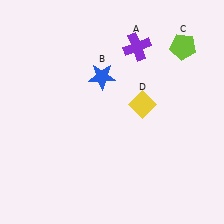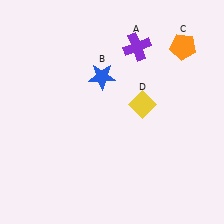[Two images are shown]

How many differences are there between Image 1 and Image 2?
There is 1 difference between the two images.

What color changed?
The pentagon (C) changed from lime in Image 1 to orange in Image 2.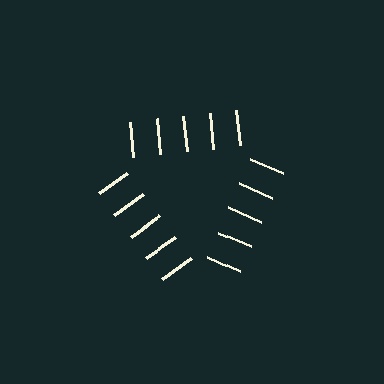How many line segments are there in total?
15 — 5 along each of the 3 edges.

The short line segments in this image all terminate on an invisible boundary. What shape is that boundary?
An illusory triangle — the line segments terminate on its edges but no continuous stroke is drawn.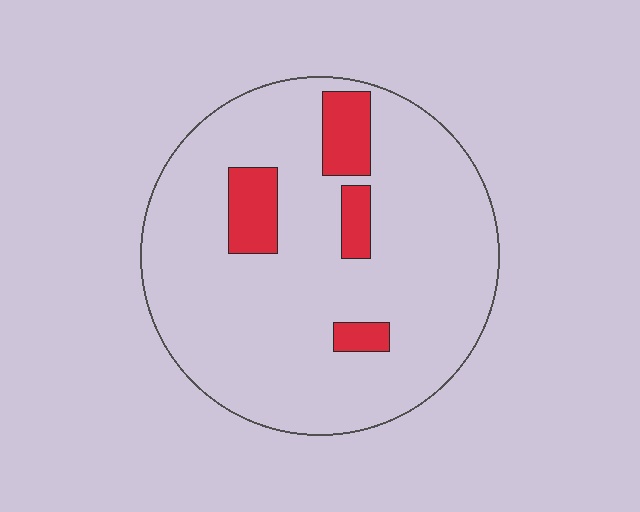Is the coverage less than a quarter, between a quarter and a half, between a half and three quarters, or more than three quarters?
Less than a quarter.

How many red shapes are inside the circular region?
4.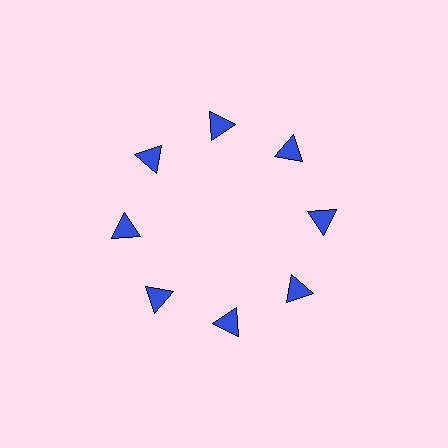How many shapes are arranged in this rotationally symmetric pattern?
There are 8 shapes, arranged in 8 groups of 1.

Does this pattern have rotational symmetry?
Yes, this pattern has 8-fold rotational symmetry. It looks the same after rotating 45 degrees around the center.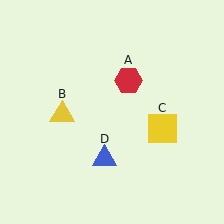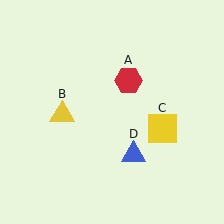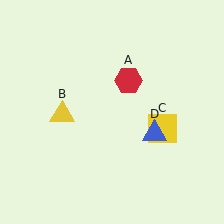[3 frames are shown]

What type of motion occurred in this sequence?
The blue triangle (object D) rotated counterclockwise around the center of the scene.